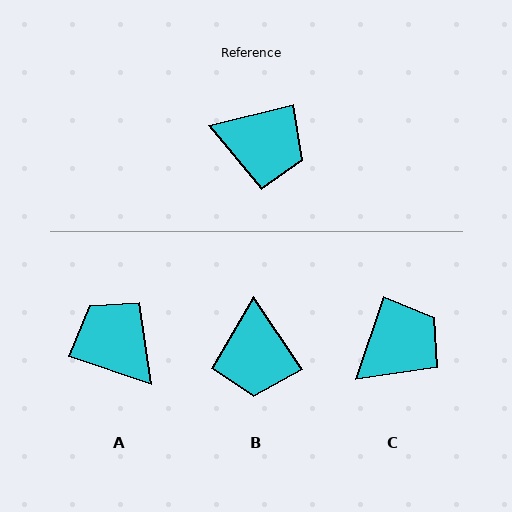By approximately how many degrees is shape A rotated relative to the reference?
Approximately 148 degrees counter-clockwise.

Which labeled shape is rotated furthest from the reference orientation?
A, about 148 degrees away.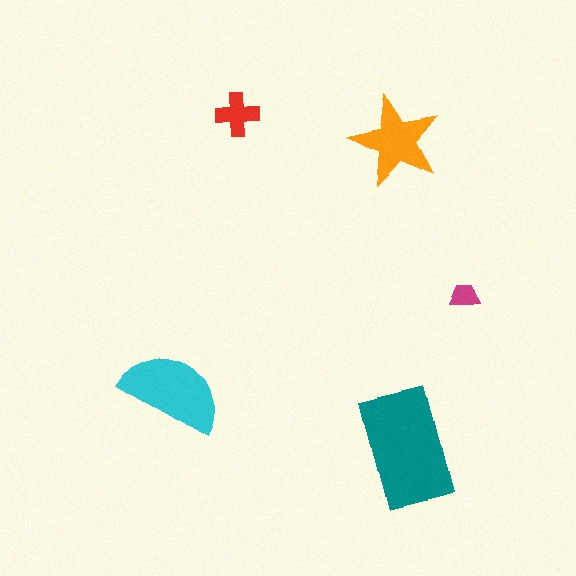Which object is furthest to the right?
The magenta trapezoid is rightmost.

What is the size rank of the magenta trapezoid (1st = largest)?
5th.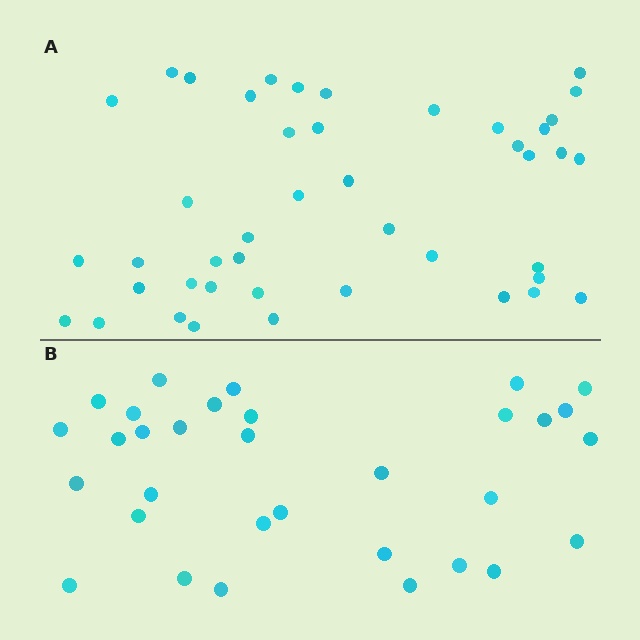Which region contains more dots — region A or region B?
Region A (the top region) has more dots.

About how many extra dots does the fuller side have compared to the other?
Region A has roughly 12 or so more dots than region B.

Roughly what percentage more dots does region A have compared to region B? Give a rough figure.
About 40% more.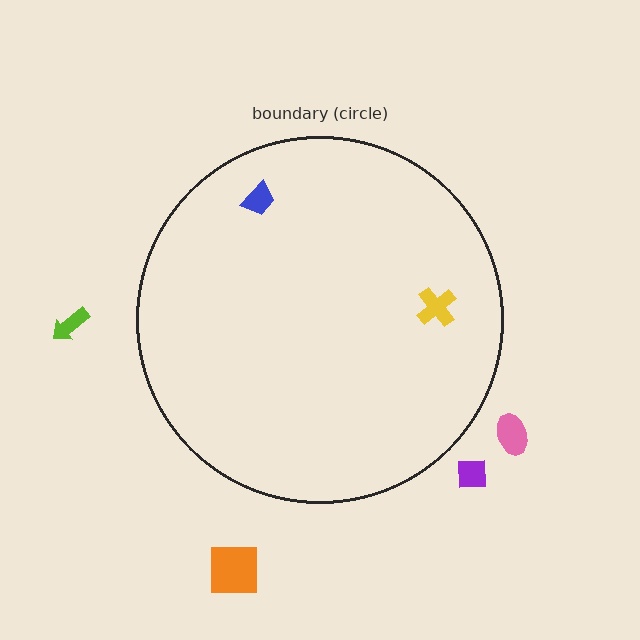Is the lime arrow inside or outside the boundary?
Outside.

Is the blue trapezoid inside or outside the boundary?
Inside.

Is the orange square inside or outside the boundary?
Outside.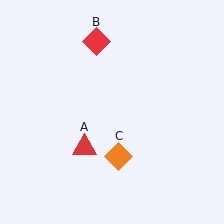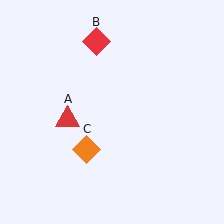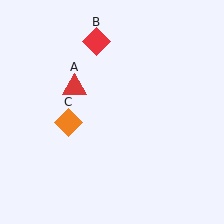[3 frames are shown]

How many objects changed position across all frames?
2 objects changed position: red triangle (object A), orange diamond (object C).